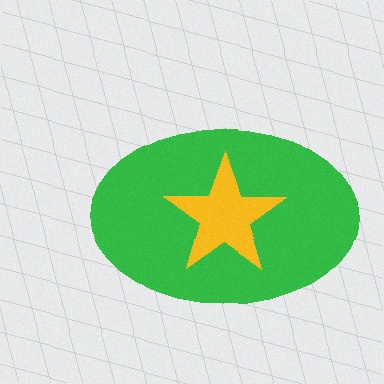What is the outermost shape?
The green ellipse.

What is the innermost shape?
The yellow star.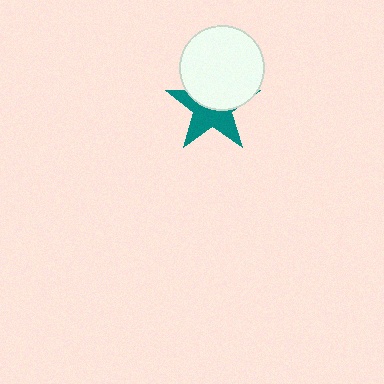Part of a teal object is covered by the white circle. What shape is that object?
It is a star.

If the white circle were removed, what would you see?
You would see the complete teal star.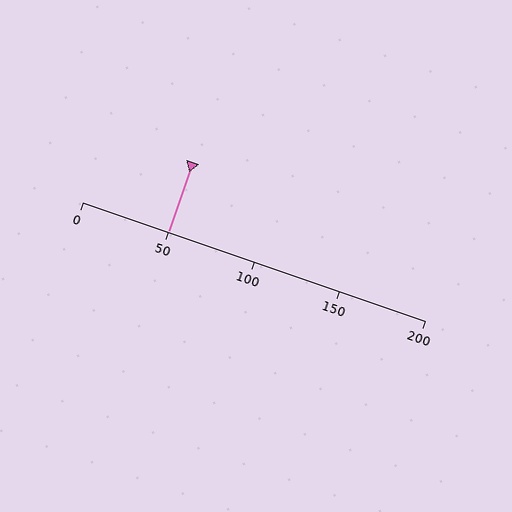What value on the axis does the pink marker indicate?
The marker indicates approximately 50.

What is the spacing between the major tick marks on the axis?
The major ticks are spaced 50 apart.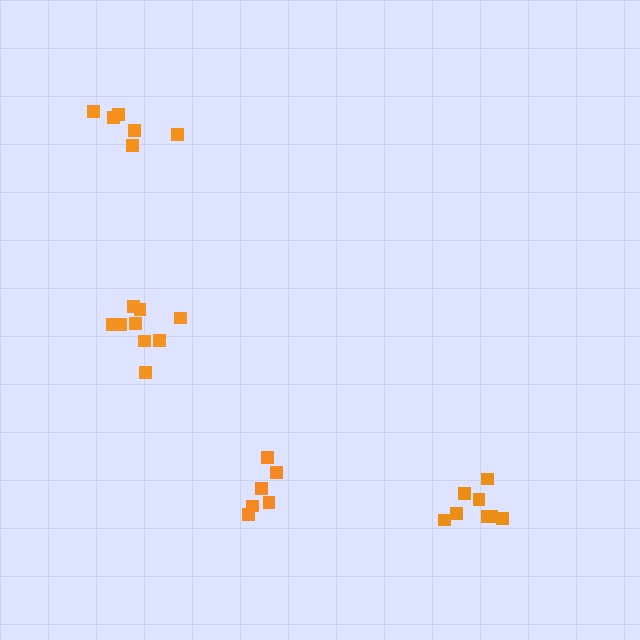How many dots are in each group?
Group 1: 8 dots, Group 2: 6 dots, Group 3: 9 dots, Group 4: 6 dots (29 total).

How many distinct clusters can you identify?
There are 4 distinct clusters.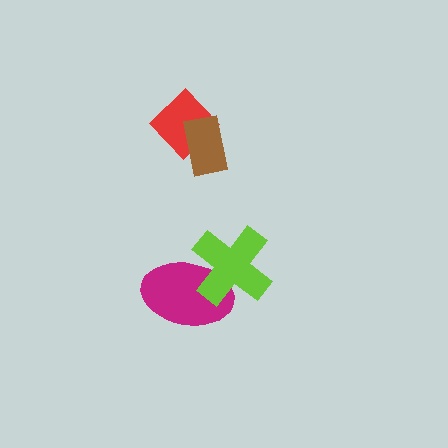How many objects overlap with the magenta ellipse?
1 object overlaps with the magenta ellipse.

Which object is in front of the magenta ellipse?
The lime cross is in front of the magenta ellipse.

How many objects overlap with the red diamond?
1 object overlaps with the red diamond.